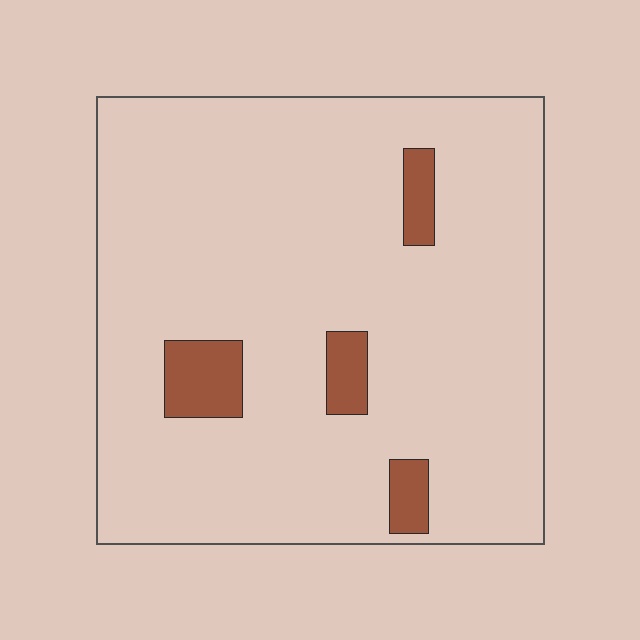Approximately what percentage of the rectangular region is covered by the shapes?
Approximately 10%.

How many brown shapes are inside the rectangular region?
4.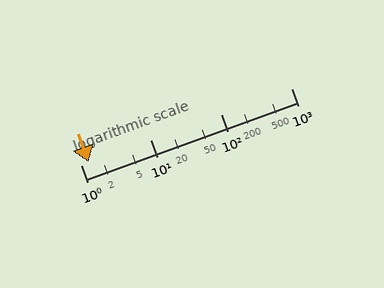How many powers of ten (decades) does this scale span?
The scale spans 3 decades, from 1 to 1000.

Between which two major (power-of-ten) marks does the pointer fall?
The pointer is between 1 and 10.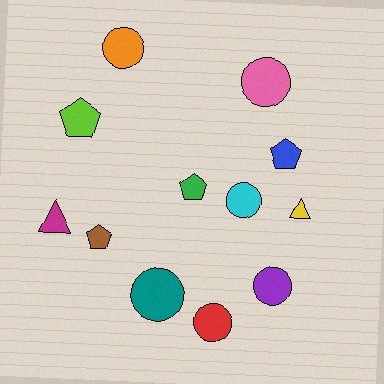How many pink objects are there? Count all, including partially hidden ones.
There is 1 pink object.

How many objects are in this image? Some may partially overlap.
There are 12 objects.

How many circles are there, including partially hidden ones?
There are 6 circles.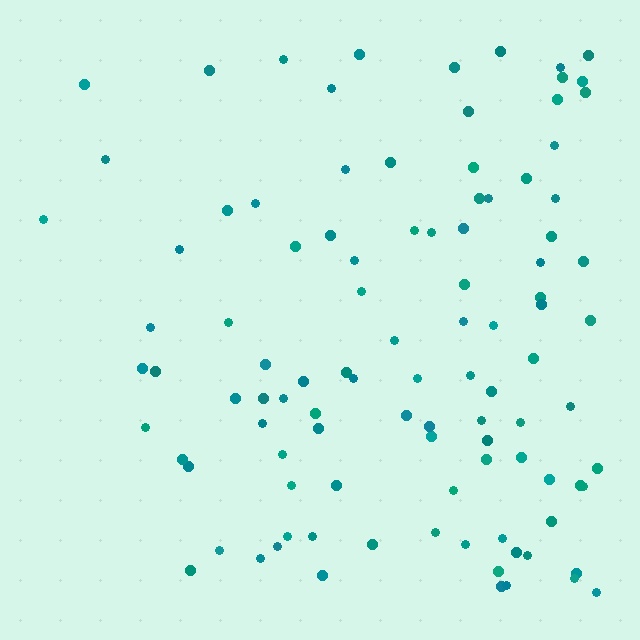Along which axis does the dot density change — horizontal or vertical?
Horizontal.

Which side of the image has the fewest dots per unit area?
The left.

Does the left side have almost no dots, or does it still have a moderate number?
Still a moderate number, just noticeably fewer than the right.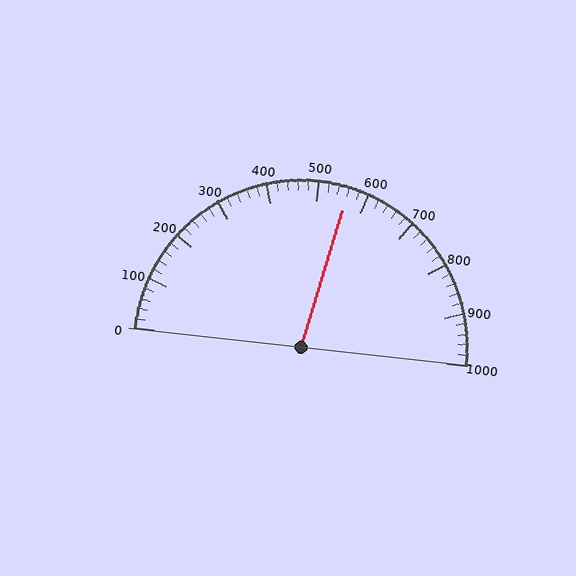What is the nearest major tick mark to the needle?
The nearest major tick mark is 600.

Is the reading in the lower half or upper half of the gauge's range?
The reading is in the upper half of the range (0 to 1000).